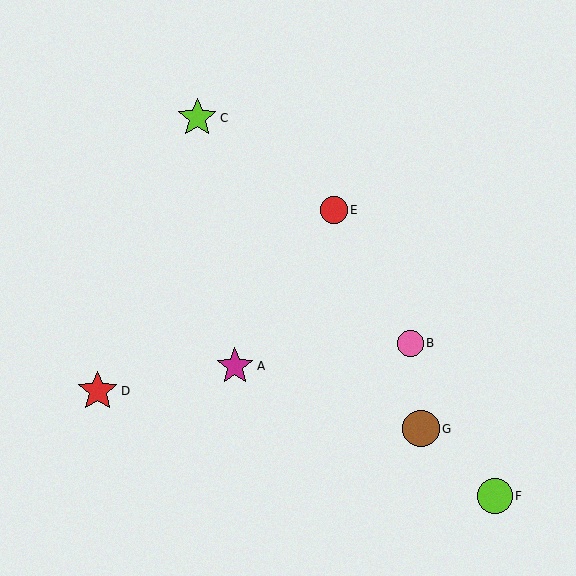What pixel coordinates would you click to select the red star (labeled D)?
Click at (98, 391) to select the red star D.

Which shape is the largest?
The red star (labeled D) is the largest.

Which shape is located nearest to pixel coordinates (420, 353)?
The pink circle (labeled B) at (410, 343) is nearest to that location.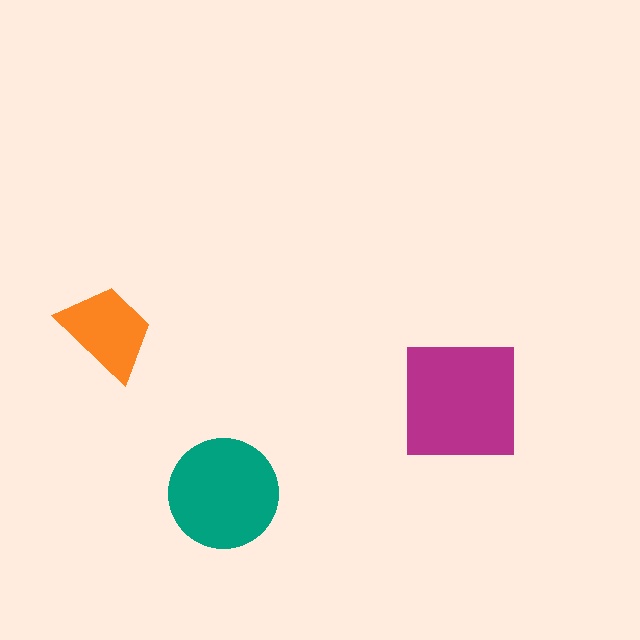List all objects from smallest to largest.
The orange trapezoid, the teal circle, the magenta square.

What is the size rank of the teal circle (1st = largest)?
2nd.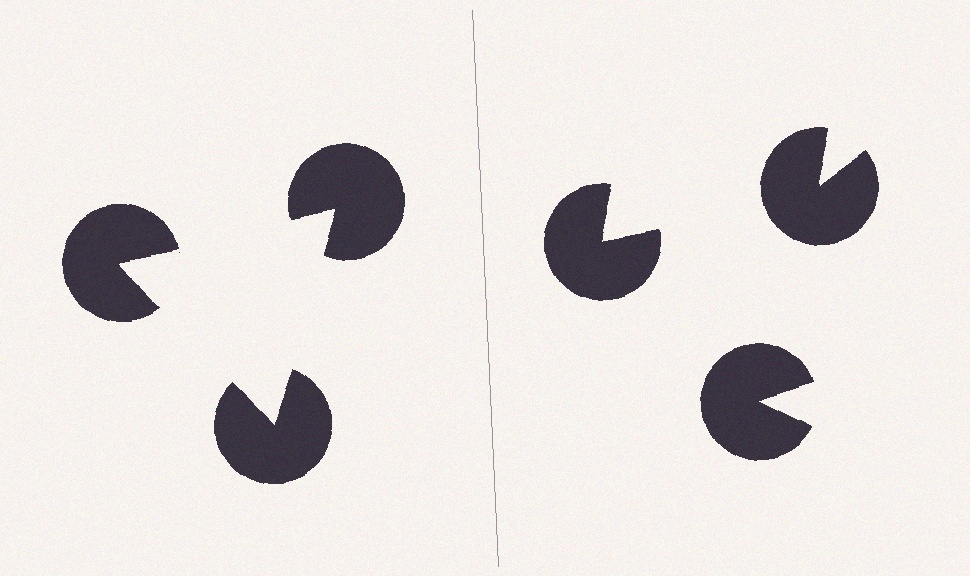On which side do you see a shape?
An illusory triangle appears on the left side. On the right side the wedge cuts are rotated, so no coherent shape forms.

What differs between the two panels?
The pac-man discs are positioned identically on both sides; only the wedge orientations differ. On the left they align to a triangle; on the right they are misaligned.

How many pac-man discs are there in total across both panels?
6 — 3 on each side.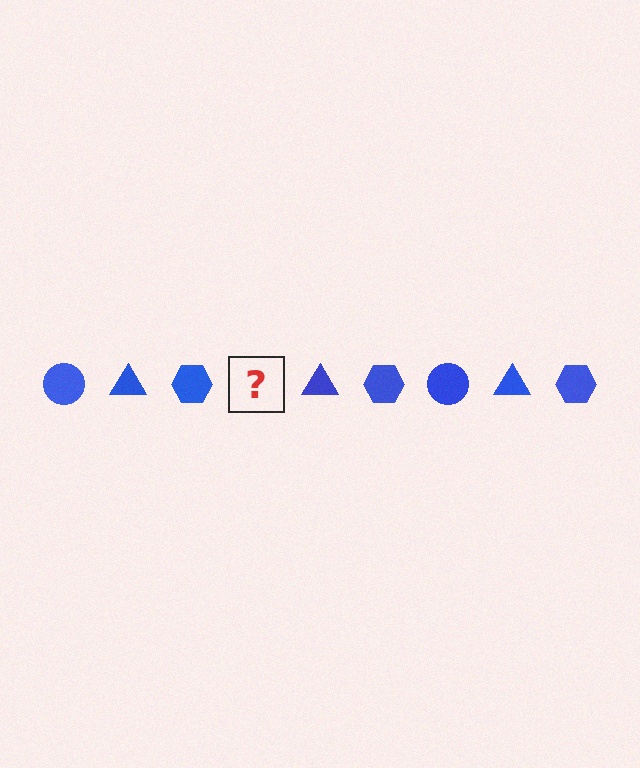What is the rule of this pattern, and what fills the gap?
The rule is that the pattern cycles through circle, triangle, hexagon shapes in blue. The gap should be filled with a blue circle.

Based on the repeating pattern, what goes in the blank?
The blank should be a blue circle.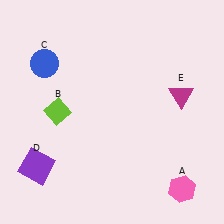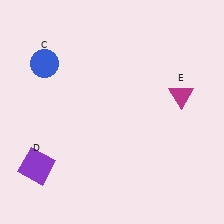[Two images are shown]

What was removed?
The pink hexagon (A), the lime diamond (B) were removed in Image 2.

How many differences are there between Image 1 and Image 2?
There are 2 differences between the two images.